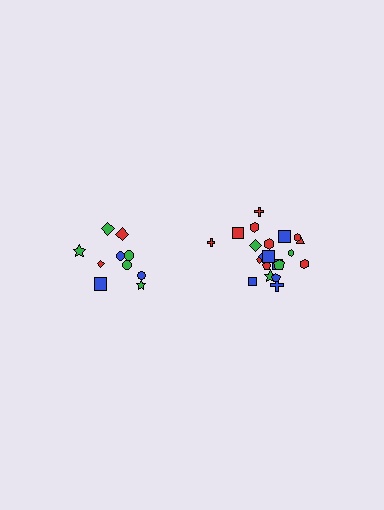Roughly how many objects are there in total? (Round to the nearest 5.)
Roughly 30 objects in total.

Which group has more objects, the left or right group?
The right group.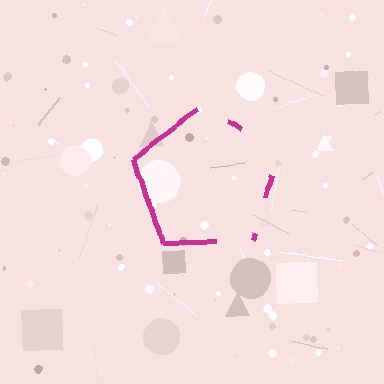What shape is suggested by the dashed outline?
The dashed outline suggests a pentagon.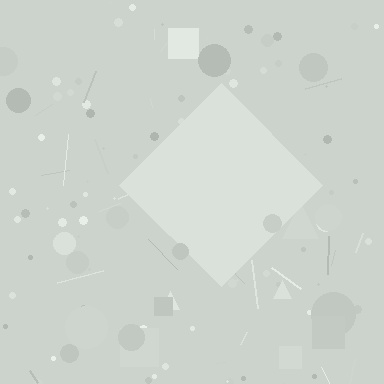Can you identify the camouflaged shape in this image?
The camouflaged shape is a diamond.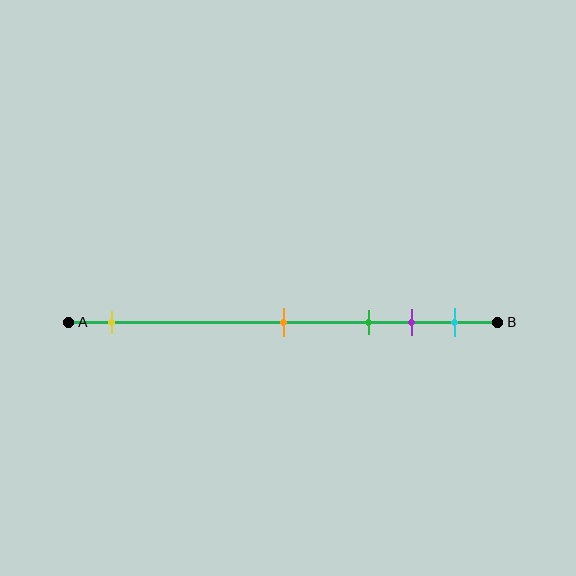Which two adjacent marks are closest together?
The purple and cyan marks are the closest adjacent pair.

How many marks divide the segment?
There are 5 marks dividing the segment.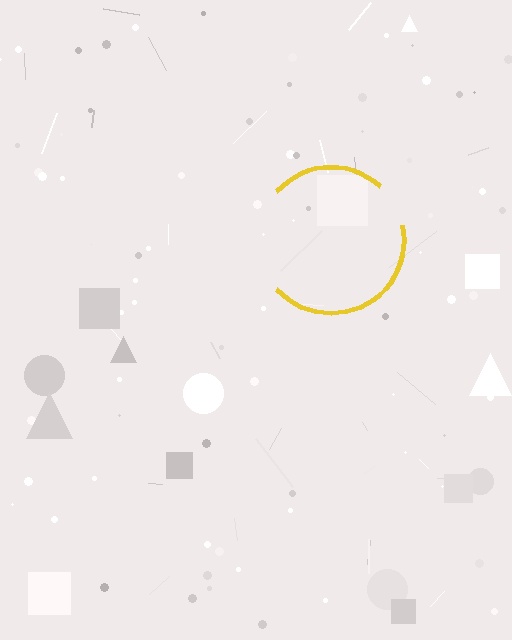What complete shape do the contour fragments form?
The contour fragments form a circle.